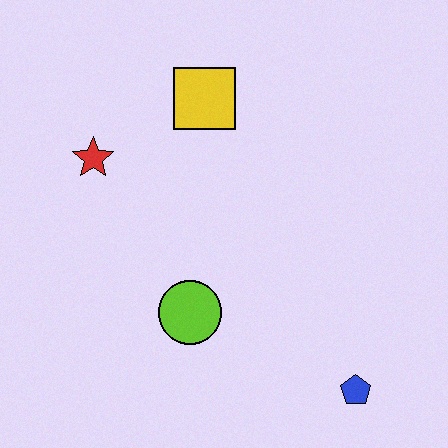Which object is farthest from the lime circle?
The yellow square is farthest from the lime circle.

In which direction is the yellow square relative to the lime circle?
The yellow square is above the lime circle.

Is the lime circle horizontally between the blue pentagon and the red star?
Yes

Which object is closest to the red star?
The yellow square is closest to the red star.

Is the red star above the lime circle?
Yes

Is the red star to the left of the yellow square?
Yes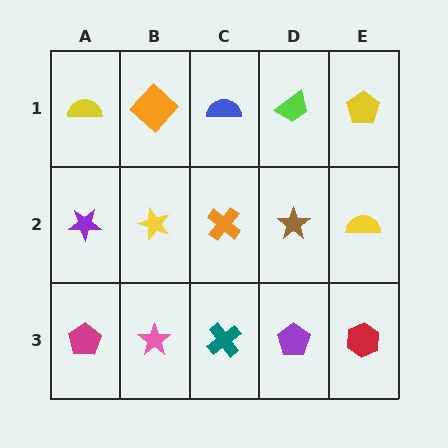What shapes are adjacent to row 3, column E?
A yellow semicircle (row 2, column E), a purple pentagon (row 3, column D).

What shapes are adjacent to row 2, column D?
A lime trapezoid (row 1, column D), a purple pentagon (row 3, column D), an orange cross (row 2, column C), a yellow semicircle (row 2, column E).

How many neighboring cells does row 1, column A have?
2.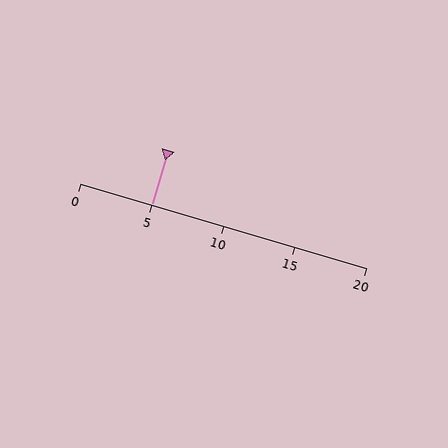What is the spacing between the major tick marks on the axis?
The major ticks are spaced 5 apart.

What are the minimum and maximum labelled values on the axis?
The axis runs from 0 to 20.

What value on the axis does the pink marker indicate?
The marker indicates approximately 5.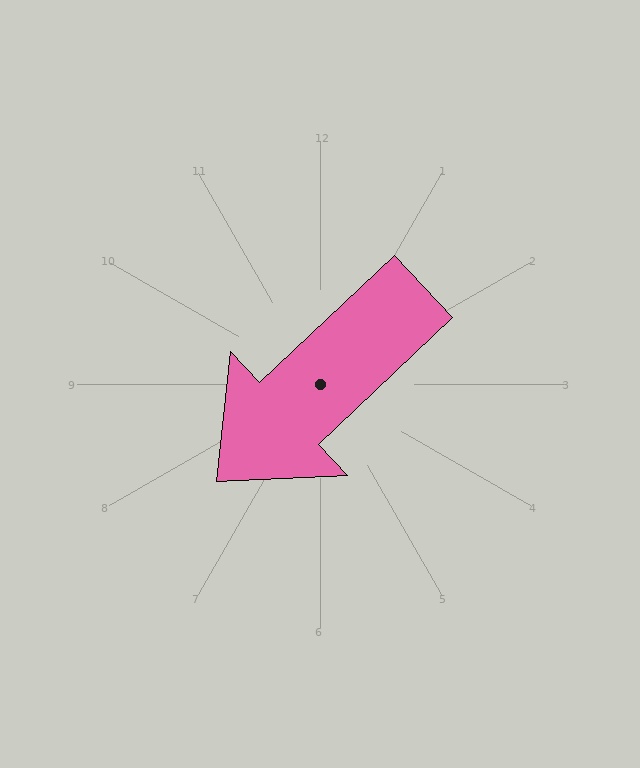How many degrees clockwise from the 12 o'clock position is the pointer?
Approximately 227 degrees.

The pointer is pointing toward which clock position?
Roughly 8 o'clock.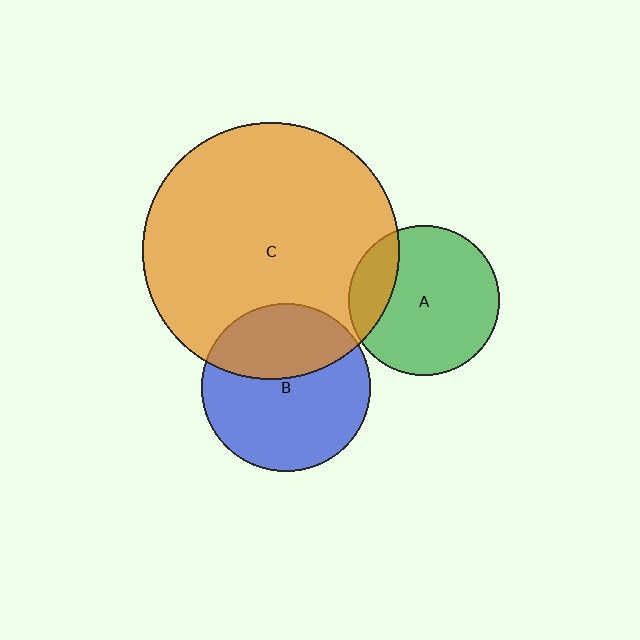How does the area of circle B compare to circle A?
Approximately 1.3 times.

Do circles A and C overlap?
Yes.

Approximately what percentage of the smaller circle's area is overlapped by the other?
Approximately 20%.